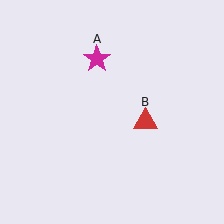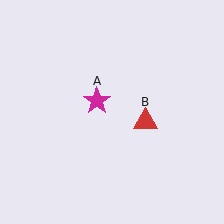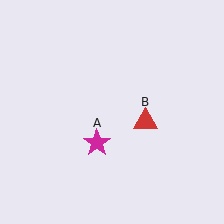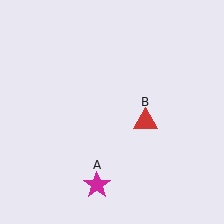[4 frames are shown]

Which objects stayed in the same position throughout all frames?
Red triangle (object B) remained stationary.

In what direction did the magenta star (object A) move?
The magenta star (object A) moved down.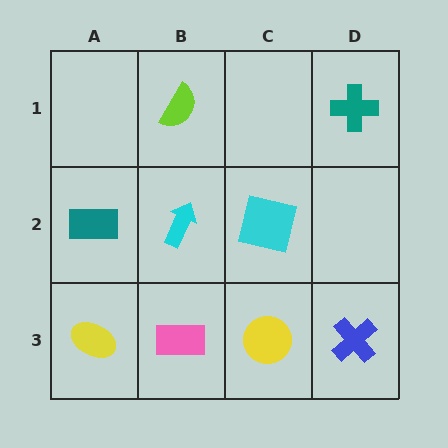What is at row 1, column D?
A teal cross.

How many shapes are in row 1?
2 shapes.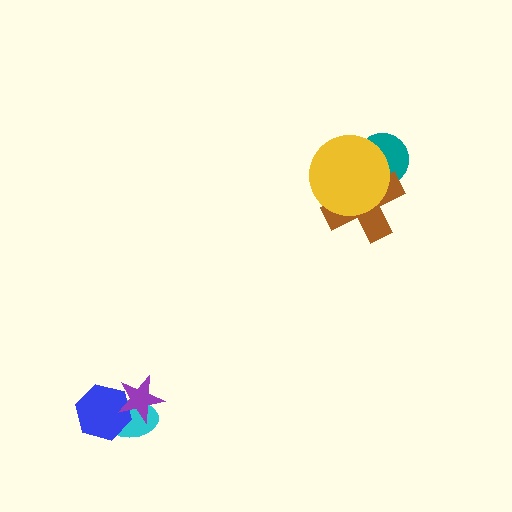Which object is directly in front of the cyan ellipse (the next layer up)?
The blue hexagon is directly in front of the cyan ellipse.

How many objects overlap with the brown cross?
2 objects overlap with the brown cross.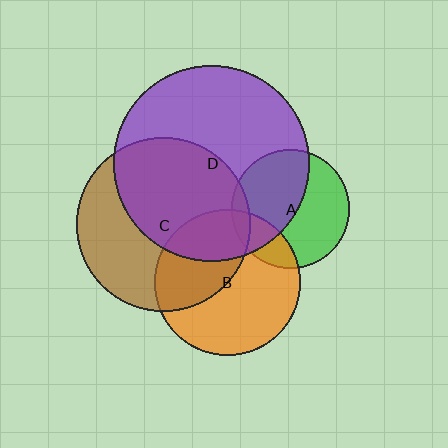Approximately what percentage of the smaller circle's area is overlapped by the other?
Approximately 10%.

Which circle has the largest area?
Circle D (purple).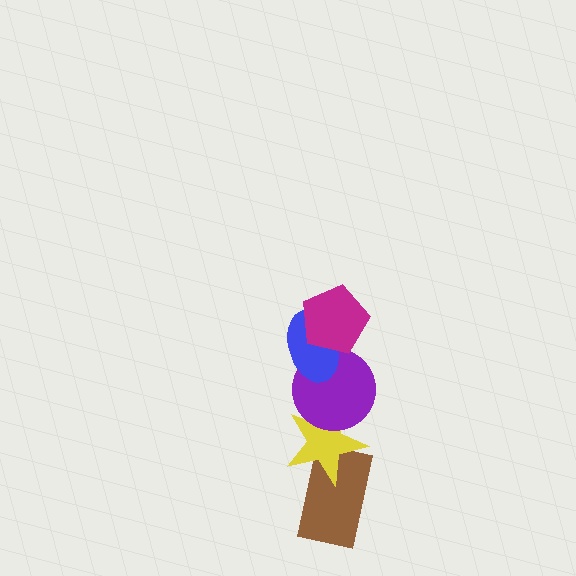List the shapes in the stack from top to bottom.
From top to bottom: the magenta pentagon, the blue ellipse, the purple circle, the yellow star, the brown rectangle.